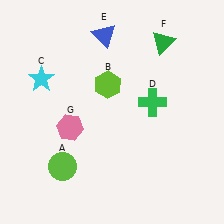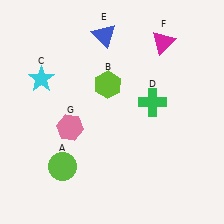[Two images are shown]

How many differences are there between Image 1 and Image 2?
There is 1 difference between the two images.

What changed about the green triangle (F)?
In Image 1, F is green. In Image 2, it changed to magenta.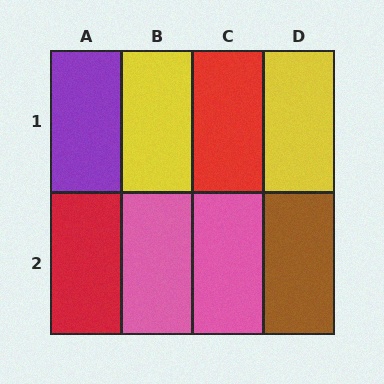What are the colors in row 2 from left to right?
Red, pink, pink, brown.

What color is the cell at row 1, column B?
Yellow.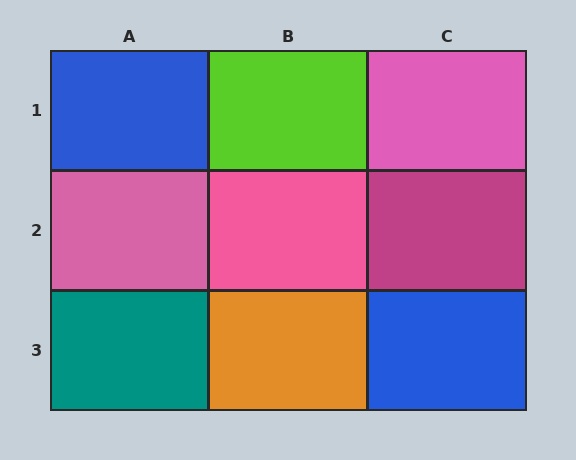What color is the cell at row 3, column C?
Blue.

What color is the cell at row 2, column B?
Pink.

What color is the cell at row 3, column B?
Orange.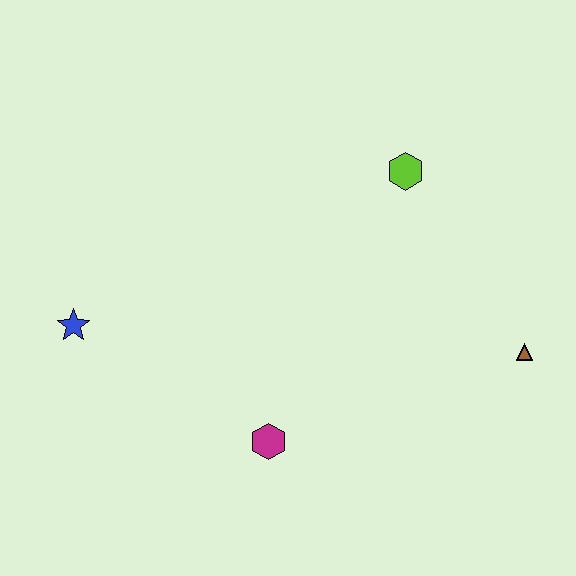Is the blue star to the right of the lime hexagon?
No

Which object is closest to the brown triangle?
The lime hexagon is closest to the brown triangle.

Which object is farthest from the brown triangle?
The blue star is farthest from the brown triangle.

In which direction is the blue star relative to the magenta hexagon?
The blue star is to the left of the magenta hexagon.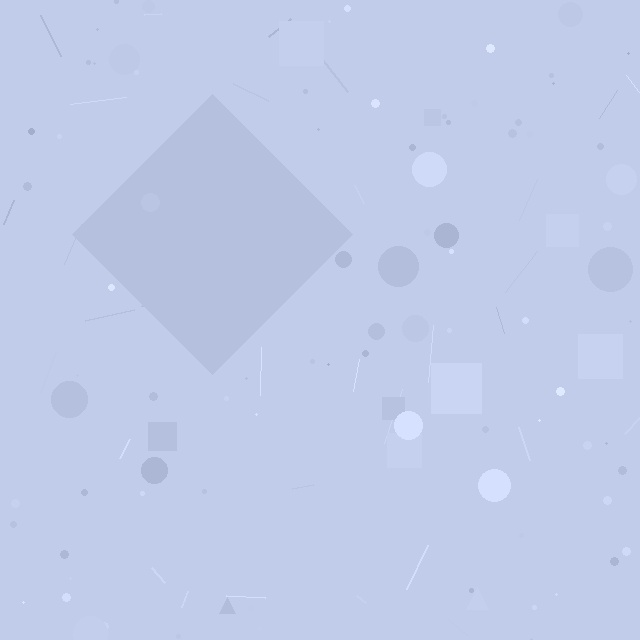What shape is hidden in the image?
A diamond is hidden in the image.